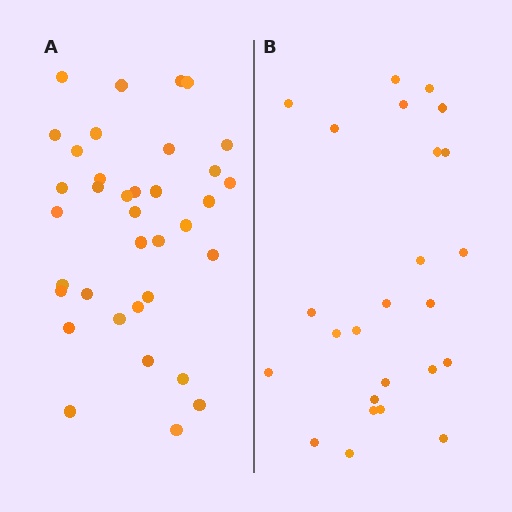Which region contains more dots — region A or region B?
Region A (the left region) has more dots.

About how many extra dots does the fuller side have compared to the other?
Region A has roughly 12 or so more dots than region B.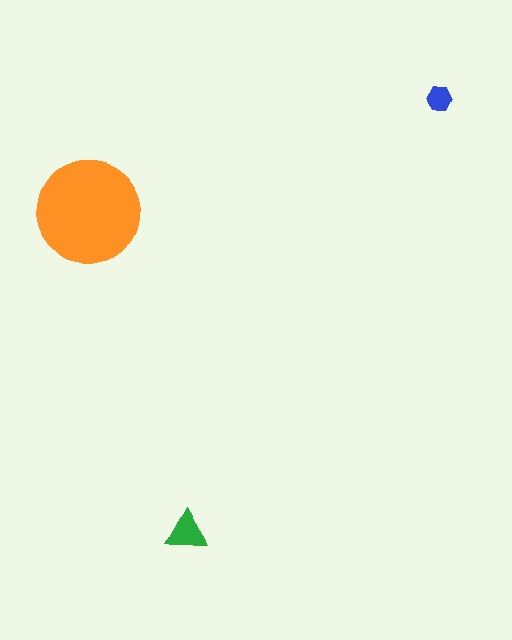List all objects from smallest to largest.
The blue hexagon, the green triangle, the orange circle.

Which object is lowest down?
The green triangle is bottommost.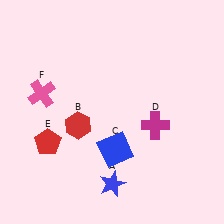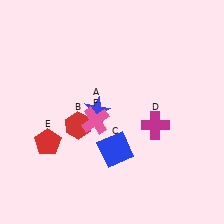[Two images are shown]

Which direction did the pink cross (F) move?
The pink cross (F) moved right.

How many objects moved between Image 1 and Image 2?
2 objects moved between the two images.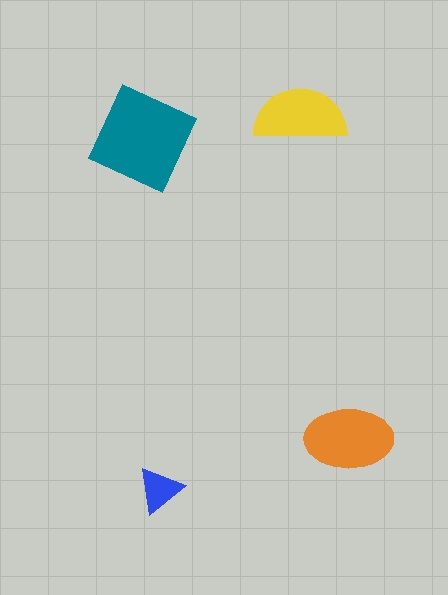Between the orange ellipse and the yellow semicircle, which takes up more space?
The orange ellipse.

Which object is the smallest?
The blue triangle.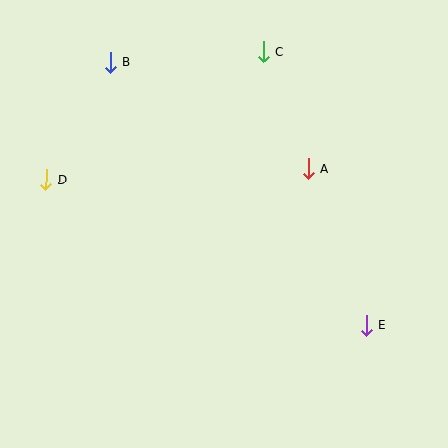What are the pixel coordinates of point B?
Point B is at (110, 62).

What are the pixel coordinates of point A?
Point A is at (308, 169).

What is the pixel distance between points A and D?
The distance between A and D is 263 pixels.